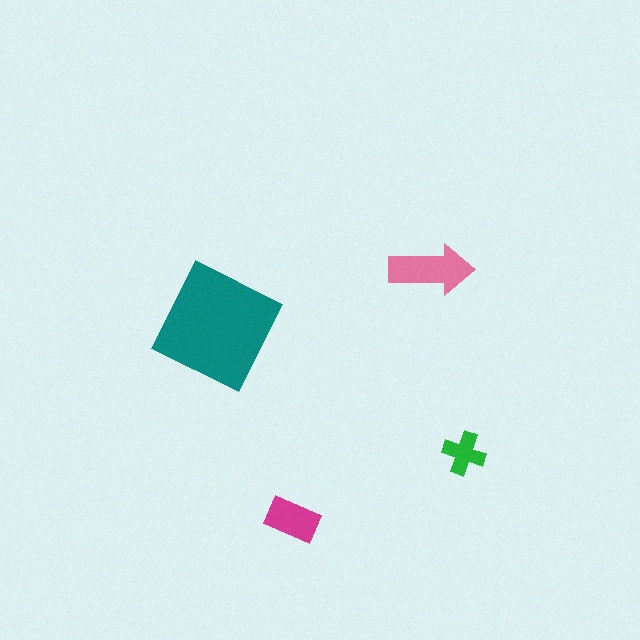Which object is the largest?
The teal square.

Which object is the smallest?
The green cross.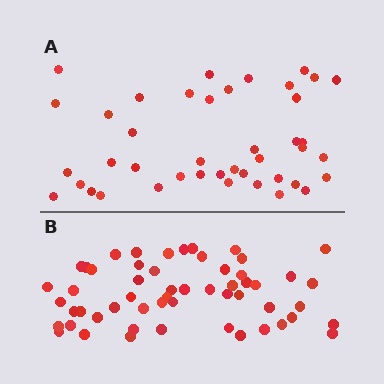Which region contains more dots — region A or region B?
Region B (the bottom region) has more dots.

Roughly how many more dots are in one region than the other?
Region B has approximately 15 more dots than region A.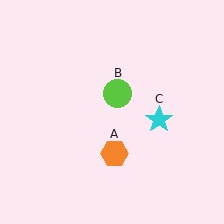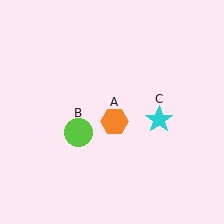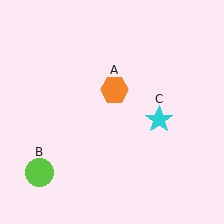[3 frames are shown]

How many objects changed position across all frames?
2 objects changed position: orange hexagon (object A), lime circle (object B).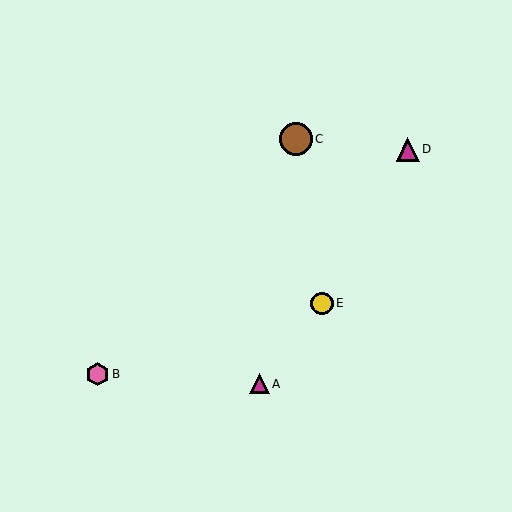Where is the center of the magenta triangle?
The center of the magenta triangle is at (408, 149).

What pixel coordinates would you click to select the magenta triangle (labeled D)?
Click at (408, 149) to select the magenta triangle D.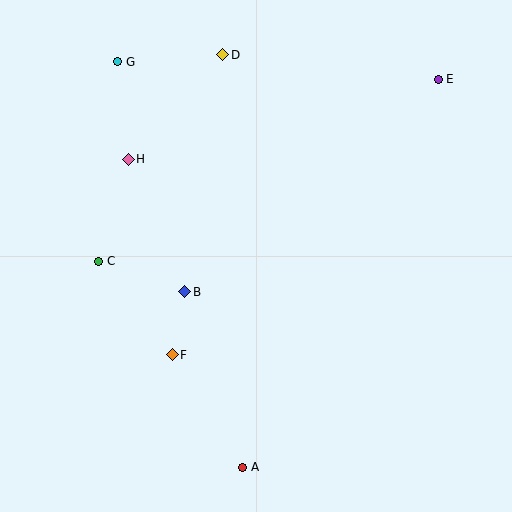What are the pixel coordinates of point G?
Point G is at (118, 62).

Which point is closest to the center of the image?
Point B at (185, 292) is closest to the center.